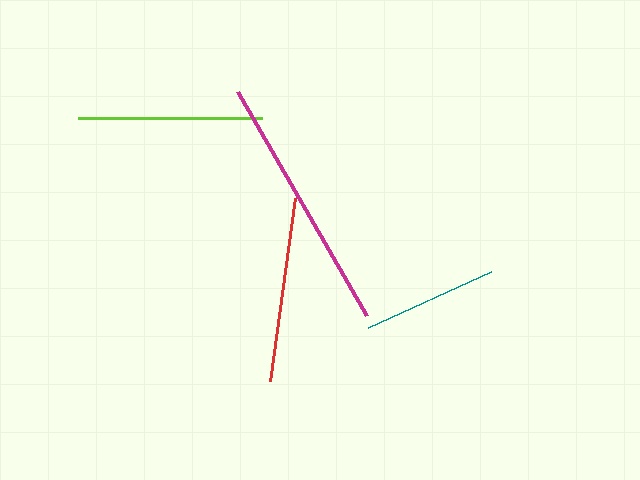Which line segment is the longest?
The magenta line is the longest at approximately 259 pixels.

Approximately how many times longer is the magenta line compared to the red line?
The magenta line is approximately 1.4 times the length of the red line.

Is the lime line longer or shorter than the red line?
The red line is longer than the lime line.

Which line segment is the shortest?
The teal line is the shortest at approximately 136 pixels.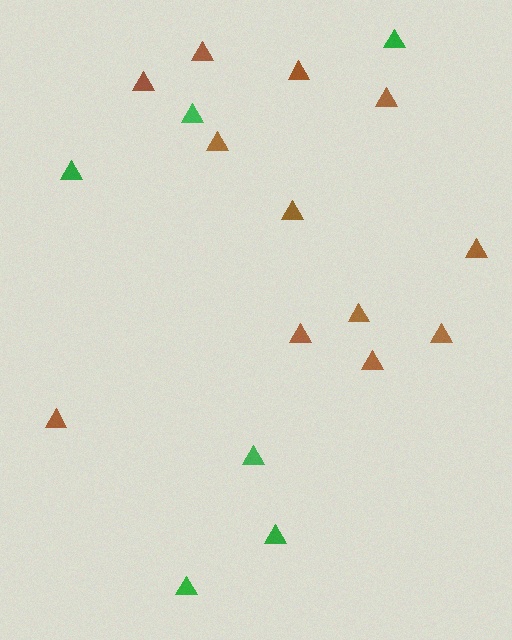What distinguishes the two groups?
There are 2 groups: one group of brown triangles (12) and one group of green triangles (6).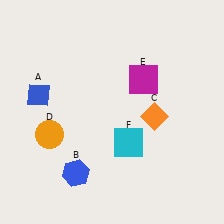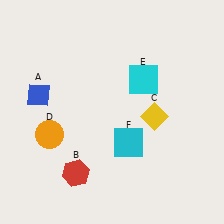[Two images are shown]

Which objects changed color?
B changed from blue to red. C changed from orange to yellow. E changed from magenta to cyan.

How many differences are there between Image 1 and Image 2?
There are 3 differences between the two images.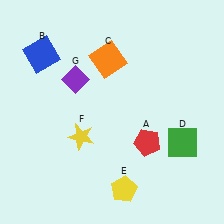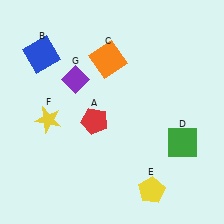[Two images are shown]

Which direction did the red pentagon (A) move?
The red pentagon (A) moved left.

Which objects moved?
The objects that moved are: the red pentagon (A), the yellow pentagon (E), the yellow star (F).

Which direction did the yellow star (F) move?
The yellow star (F) moved left.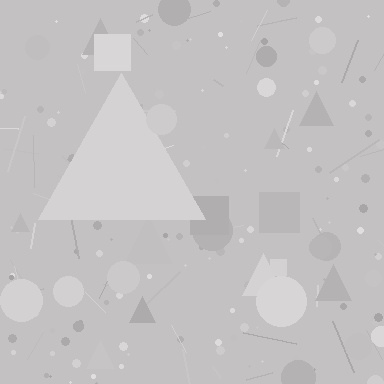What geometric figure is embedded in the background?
A triangle is embedded in the background.